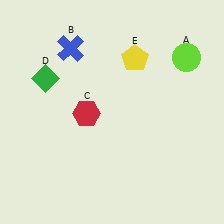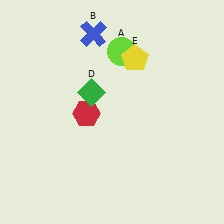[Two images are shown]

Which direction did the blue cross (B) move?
The blue cross (B) moved right.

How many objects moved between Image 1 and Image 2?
3 objects moved between the two images.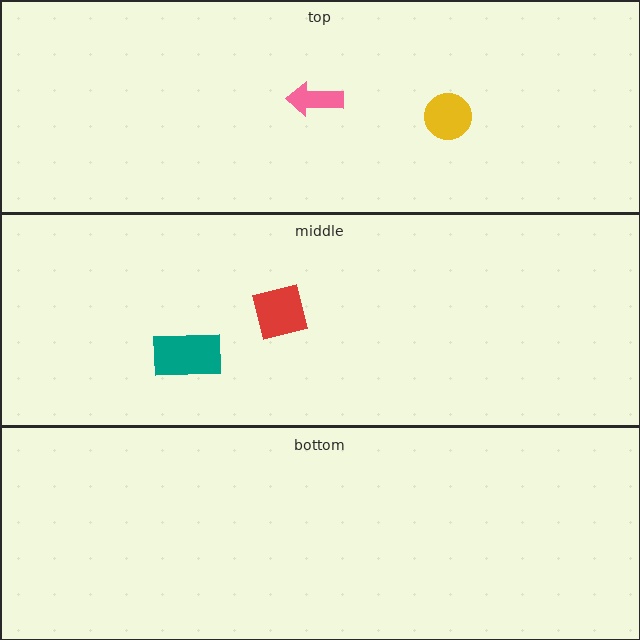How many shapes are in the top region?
2.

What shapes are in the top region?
The yellow circle, the pink arrow.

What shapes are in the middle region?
The red square, the teal rectangle.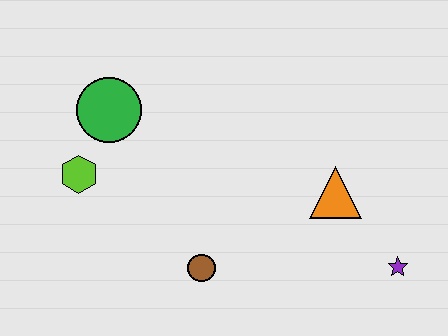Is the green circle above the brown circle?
Yes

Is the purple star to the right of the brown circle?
Yes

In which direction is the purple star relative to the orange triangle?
The purple star is below the orange triangle.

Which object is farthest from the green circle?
The purple star is farthest from the green circle.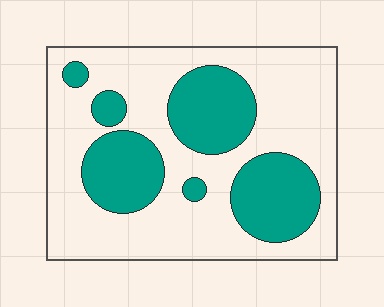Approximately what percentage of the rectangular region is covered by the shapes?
Approximately 35%.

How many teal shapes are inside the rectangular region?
6.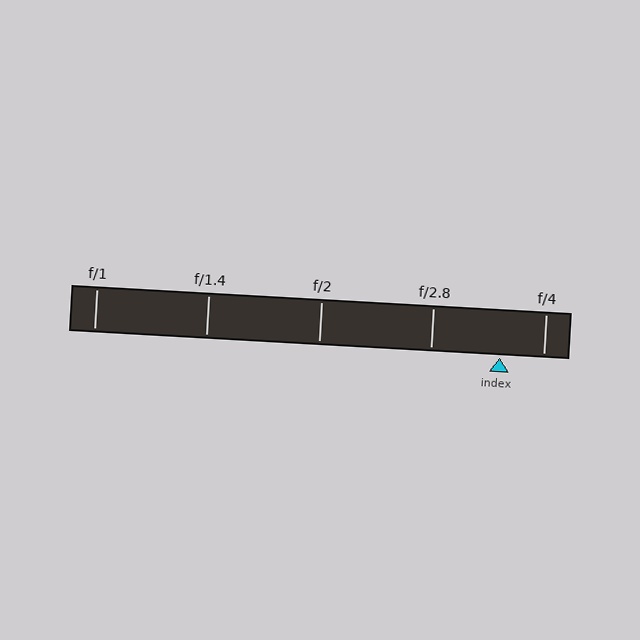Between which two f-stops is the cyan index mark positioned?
The index mark is between f/2.8 and f/4.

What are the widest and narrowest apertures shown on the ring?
The widest aperture shown is f/1 and the narrowest is f/4.